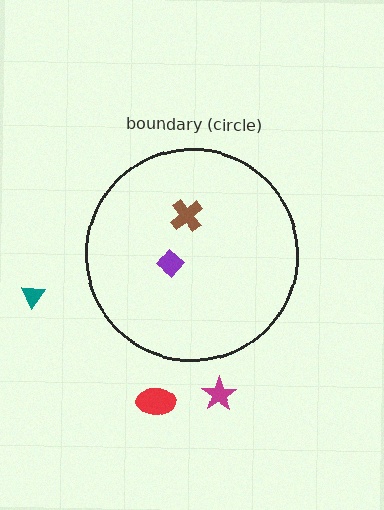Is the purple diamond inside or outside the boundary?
Inside.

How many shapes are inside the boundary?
2 inside, 3 outside.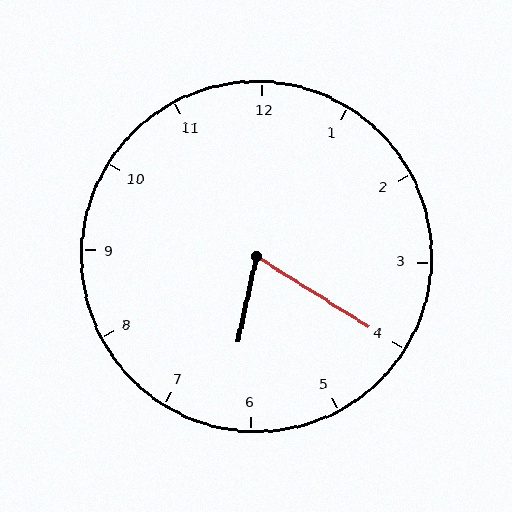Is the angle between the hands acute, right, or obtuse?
It is acute.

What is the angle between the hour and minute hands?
Approximately 70 degrees.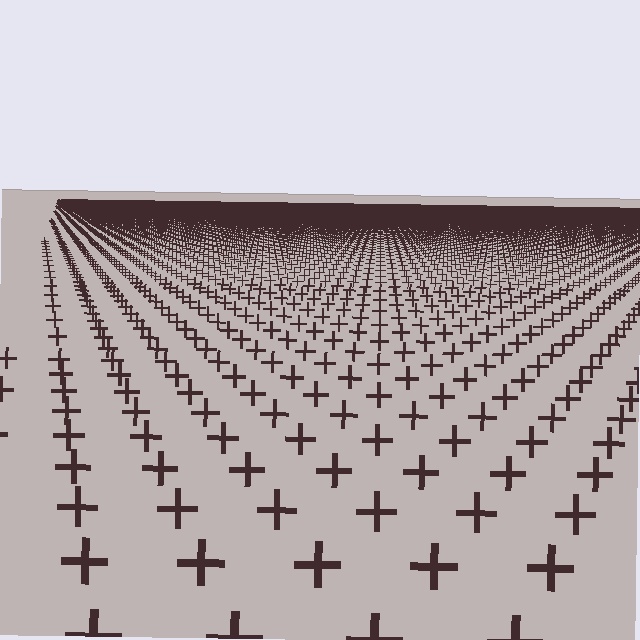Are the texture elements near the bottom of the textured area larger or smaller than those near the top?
Larger. Near the bottom, elements are closer to the viewer and appear at a bigger on-screen size.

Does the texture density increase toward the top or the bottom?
Density increases toward the top.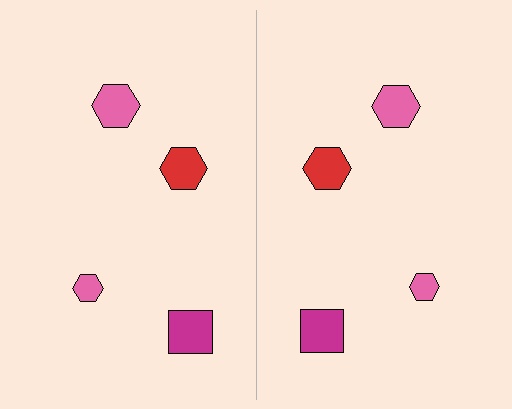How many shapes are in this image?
There are 8 shapes in this image.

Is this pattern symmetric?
Yes, this pattern has bilateral (reflection) symmetry.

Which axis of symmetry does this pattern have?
The pattern has a vertical axis of symmetry running through the center of the image.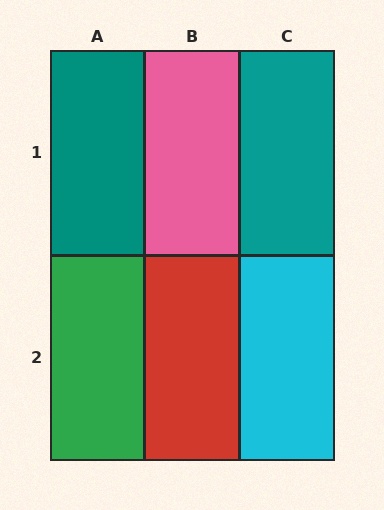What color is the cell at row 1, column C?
Teal.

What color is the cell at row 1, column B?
Pink.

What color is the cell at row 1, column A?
Teal.